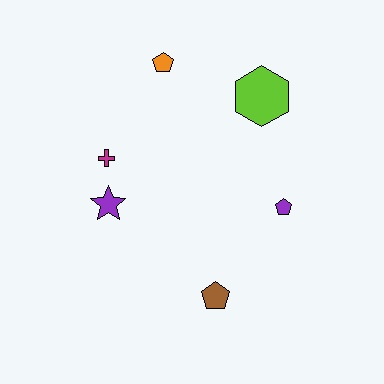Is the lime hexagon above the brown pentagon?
Yes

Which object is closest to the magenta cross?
The purple star is closest to the magenta cross.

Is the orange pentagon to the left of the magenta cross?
No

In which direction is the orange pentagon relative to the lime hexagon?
The orange pentagon is to the left of the lime hexagon.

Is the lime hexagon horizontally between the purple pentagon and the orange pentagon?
Yes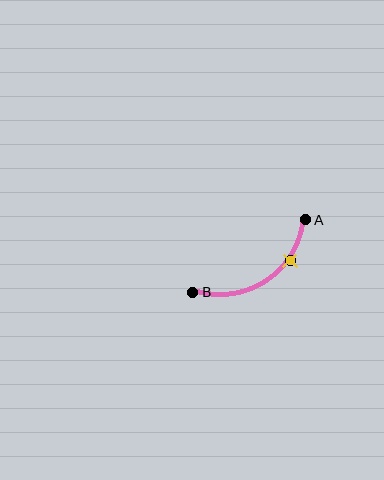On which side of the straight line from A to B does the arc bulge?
The arc bulges below the straight line connecting A and B.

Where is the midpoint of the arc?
The arc midpoint is the point on the curve farthest from the straight line joining A and B. It sits below that line.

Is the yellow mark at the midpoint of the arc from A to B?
No. The yellow mark lies on the arc but is closer to endpoint A. The arc midpoint would be at the point on the curve equidistant along the arc from both A and B.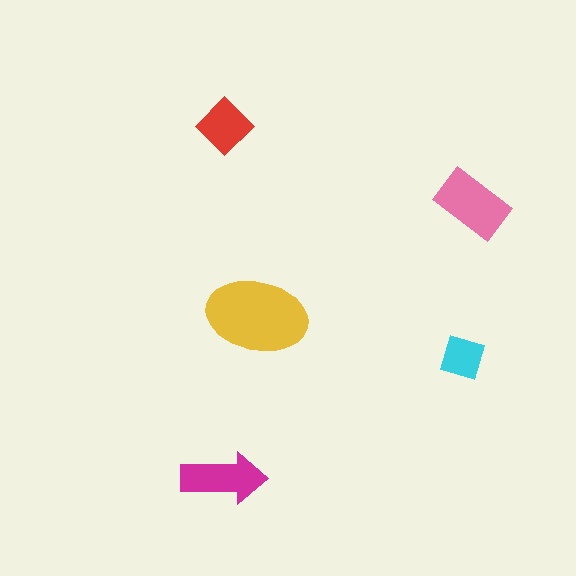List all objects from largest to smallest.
The yellow ellipse, the pink rectangle, the magenta arrow, the red diamond, the cyan square.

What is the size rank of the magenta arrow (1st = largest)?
3rd.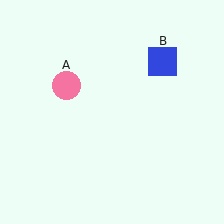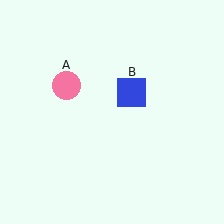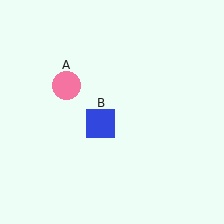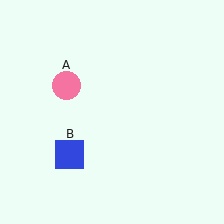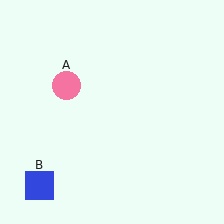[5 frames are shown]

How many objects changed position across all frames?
1 object changed position: blue square (object B).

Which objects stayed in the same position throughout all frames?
Pink circle (object A) remained stationary.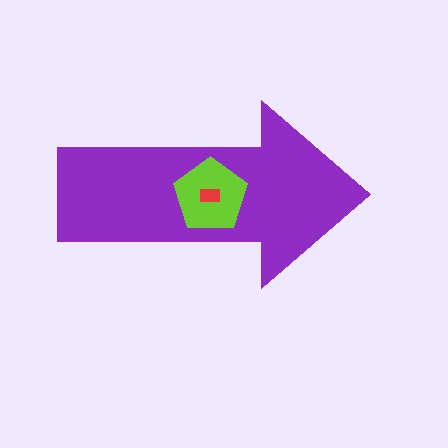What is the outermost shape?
The purple arrow.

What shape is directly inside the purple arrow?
The lime pentagon.